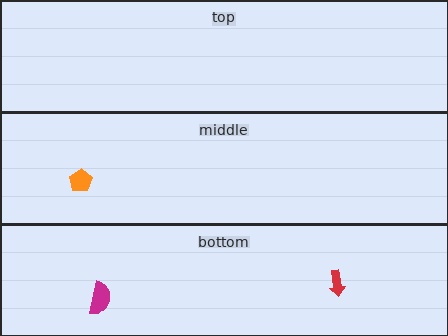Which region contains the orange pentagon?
The middle region.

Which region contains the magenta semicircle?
The bottom region.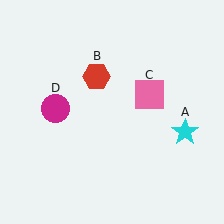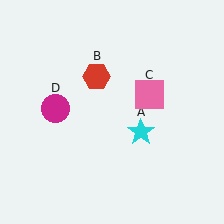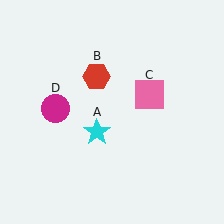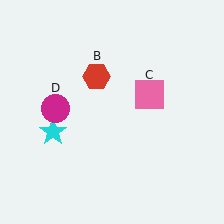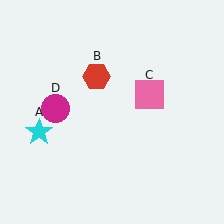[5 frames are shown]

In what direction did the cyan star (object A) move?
The cyan star (object A) moved left.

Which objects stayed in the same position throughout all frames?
Red hexagon (object B) and pink square (object C) and magenta circle (object D) remained stationary.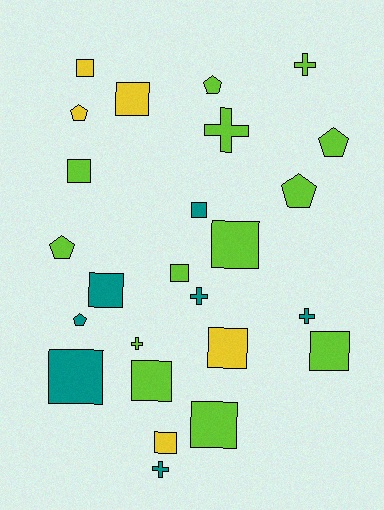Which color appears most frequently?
Lime, with 13 objects.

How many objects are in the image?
There are 25 objects.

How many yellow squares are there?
There are 4 yellow squares.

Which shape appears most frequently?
Square, with 13 objects.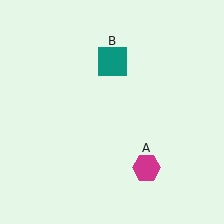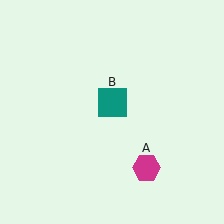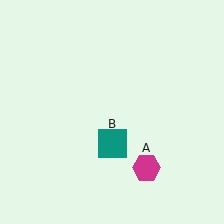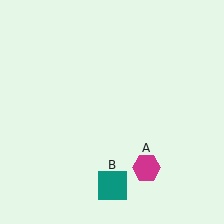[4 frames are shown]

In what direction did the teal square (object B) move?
The teal square (object B) moved down.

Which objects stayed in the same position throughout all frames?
Magenta hexagon (object A) remained stationary.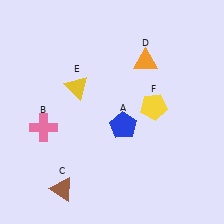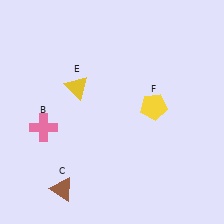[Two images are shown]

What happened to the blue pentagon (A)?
The blue pentagon (A) was removed in Image 2. It was in the bottom-right area of Image 1.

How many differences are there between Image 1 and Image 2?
There are 2 differences between the two images.